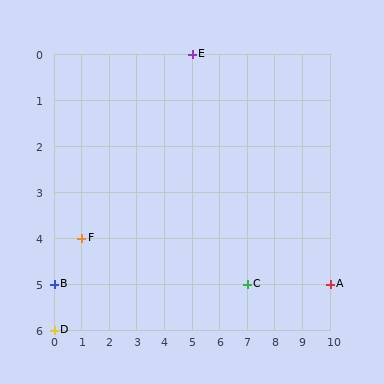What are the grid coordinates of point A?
Point A is at grid coordinates (10, 5).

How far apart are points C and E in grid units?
Points C and E are 2 columns and 5 rows apart (about 5.4 grid units diagonally).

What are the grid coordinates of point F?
Point F is at grid coordinates (1, 4).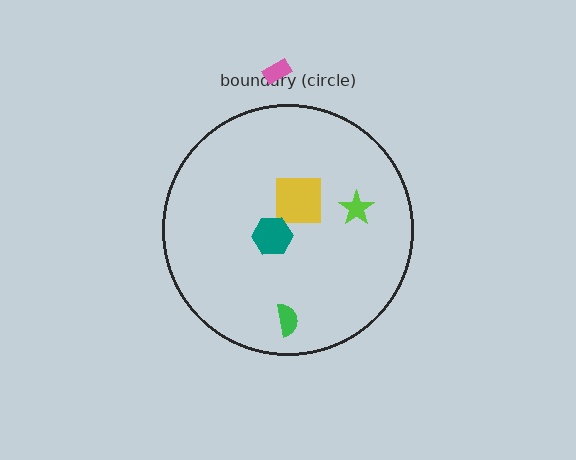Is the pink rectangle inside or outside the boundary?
Outside.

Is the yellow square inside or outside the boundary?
Inside.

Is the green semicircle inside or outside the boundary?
Inside.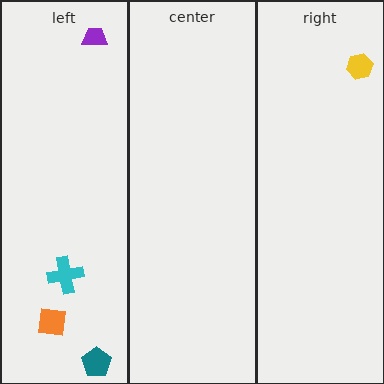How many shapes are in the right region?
1.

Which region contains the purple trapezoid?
The left region.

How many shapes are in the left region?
4.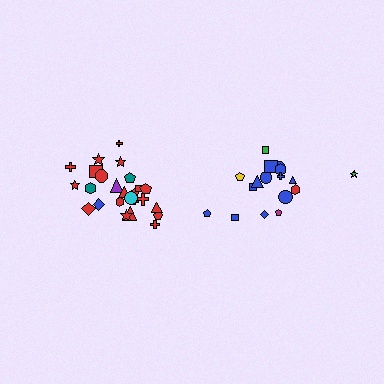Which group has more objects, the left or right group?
The left group.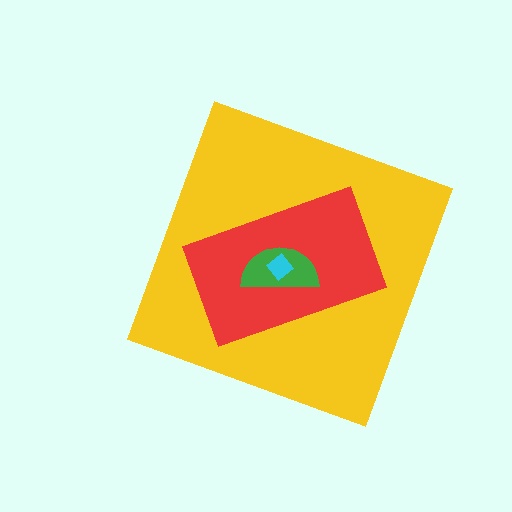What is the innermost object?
The cyan diamond.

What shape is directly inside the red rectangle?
The green semicircle.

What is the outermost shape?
The yellow diamond.